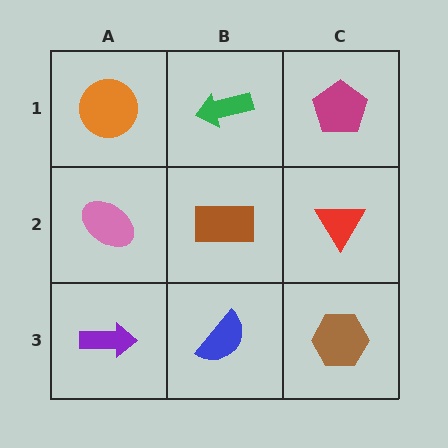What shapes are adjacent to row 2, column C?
A magenta pentagon (row 1, column C), a brown hexagon (row 3, column C), a brown rectangle (row 2, column B).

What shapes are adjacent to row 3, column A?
A pink ellipse (row 2, column A), a blue semicircle (row 3, column B).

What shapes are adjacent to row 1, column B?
A brown rectangle (row 2, column B), an orange circle (row 1, column A), a magenta pentagon (row 1, column C).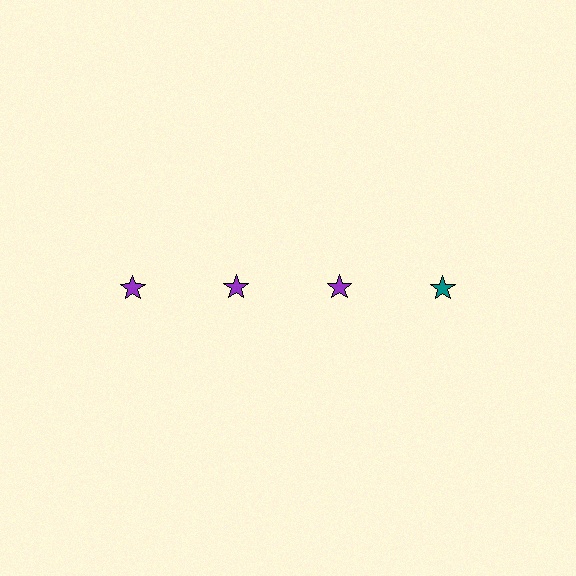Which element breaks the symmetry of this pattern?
The teal star in the top row, second from right column breaks the symmetry. All other shapes are purple stars.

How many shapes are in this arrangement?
There are 4 shapes arranged in a grid pattern.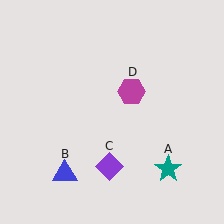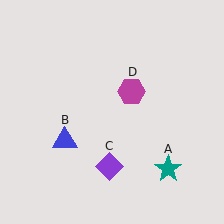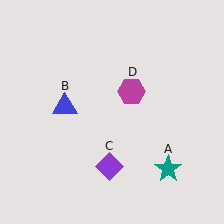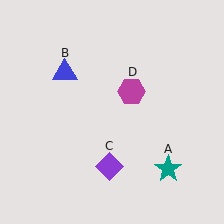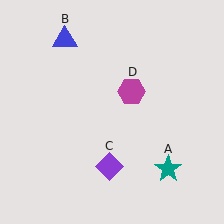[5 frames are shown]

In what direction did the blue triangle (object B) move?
The blue triangle (object B) moved up.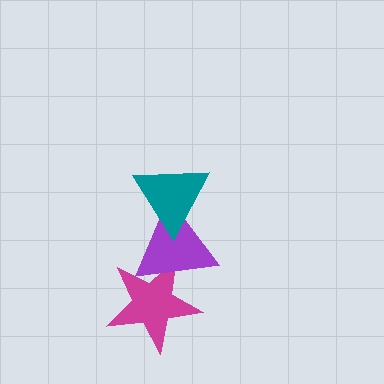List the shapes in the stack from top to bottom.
From top to bottom: the teal triangle, the purple triangle, the magenta star.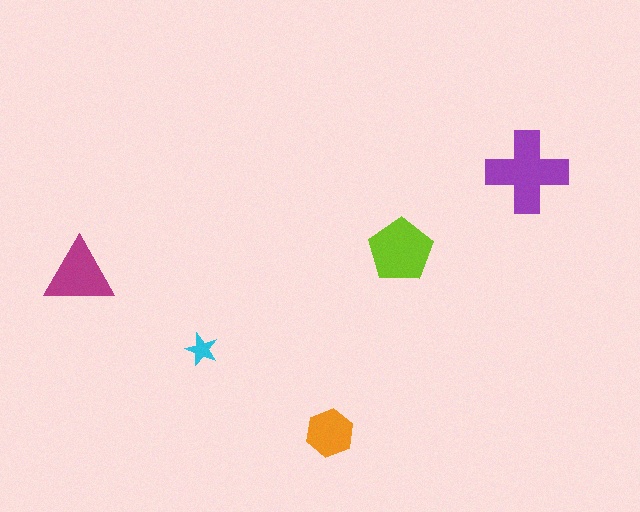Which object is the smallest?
The cyan star.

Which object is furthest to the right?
The purple cross is rightmost.